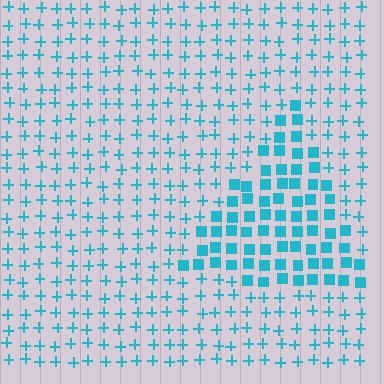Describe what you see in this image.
The image is filled with small cyan elements arranged in a uniform grid. A triangle-shaped region contains squares, while the surrounding area contains plus signs. The boundary is defined purely by the change in element shape.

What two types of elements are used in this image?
The image uses squares inside the triangle region and plus signs outside it.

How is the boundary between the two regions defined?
The boundary is defined by a change in element shape: squares inside vs. plus signs outside. All elements share the same color and spacing.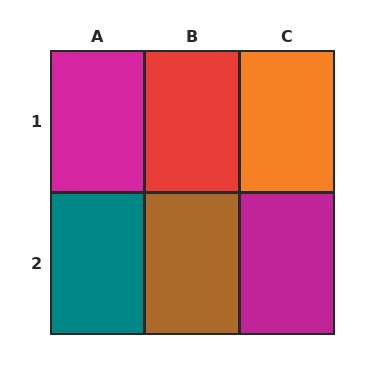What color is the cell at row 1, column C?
Orange.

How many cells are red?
1 cell is red.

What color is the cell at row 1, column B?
Red.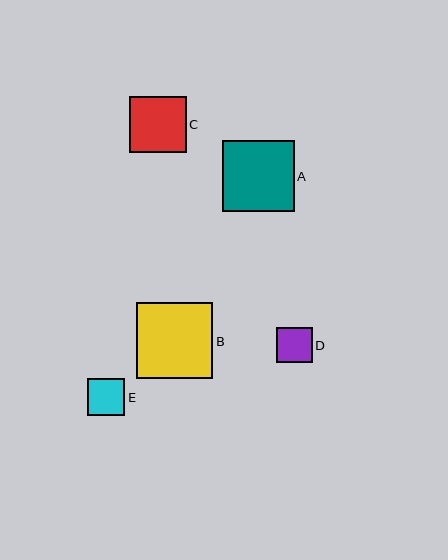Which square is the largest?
Square B is the largest with a size of approximately 77 pixels.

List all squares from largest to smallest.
From largest to smallest: B, A, C, E, D.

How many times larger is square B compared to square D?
Square B is approximately 2.2 times the size of square D.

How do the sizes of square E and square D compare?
Square E and square D are approximately the same size.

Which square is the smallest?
Square D is the smallest with a size of approximately 35 pixels.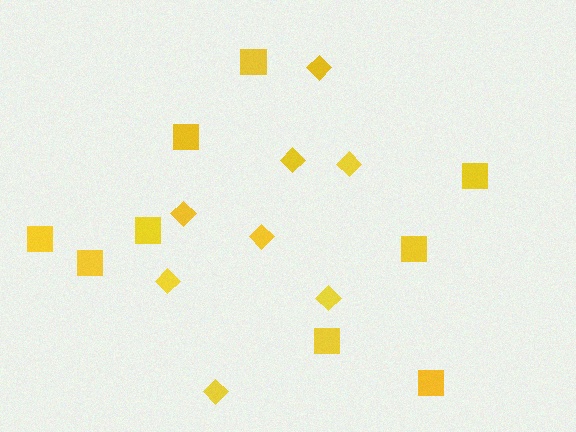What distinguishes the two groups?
There are 2 groups: one group of squares (9) and one group of diamonds (8).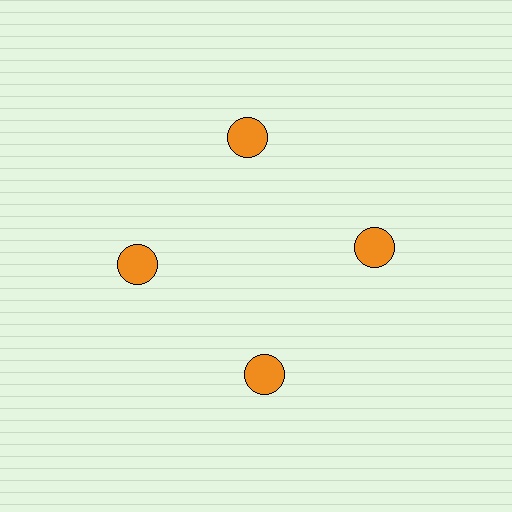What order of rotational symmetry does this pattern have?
This pattern has 4-fold rotational symmetry.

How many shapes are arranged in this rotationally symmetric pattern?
There are 4 shapes, arranged in 4 groups of 1.